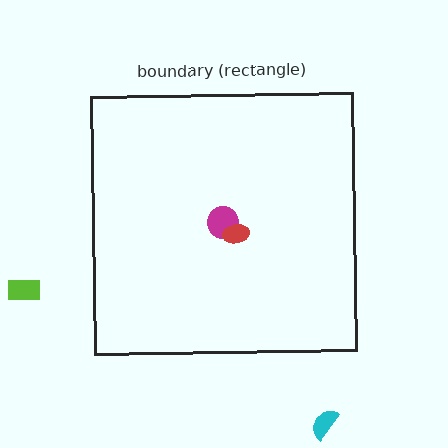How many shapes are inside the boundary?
2 inside, 2 outside.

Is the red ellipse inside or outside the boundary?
Inside.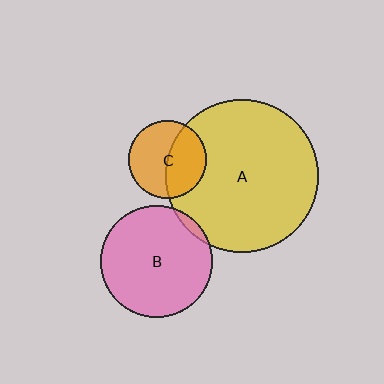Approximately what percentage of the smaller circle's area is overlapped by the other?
Approximately 45%.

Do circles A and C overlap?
Yes.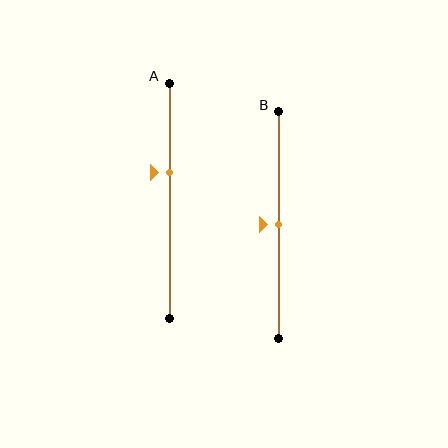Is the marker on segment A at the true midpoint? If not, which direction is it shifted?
No, the marker on segment A is shifted upward by about 12% of the segment length.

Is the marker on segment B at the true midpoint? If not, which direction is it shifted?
Yes, the marker on segment B is at the true midpoint.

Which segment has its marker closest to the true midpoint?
Segment B has its marker closest to the true midpoint.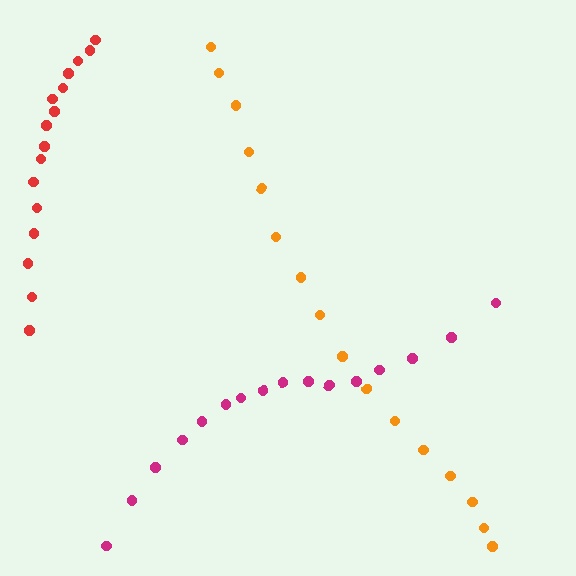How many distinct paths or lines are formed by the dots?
There are 3 distinct paths.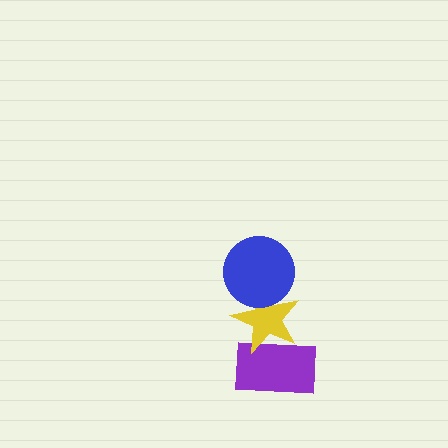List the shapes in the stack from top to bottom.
From top to bottom: the blue circle, the yellow star, the purple rectangle.